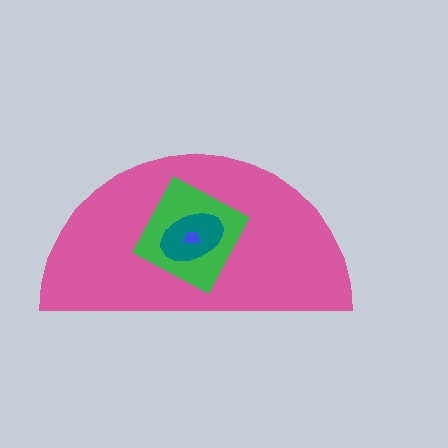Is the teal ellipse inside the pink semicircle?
Yes.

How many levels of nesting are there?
4.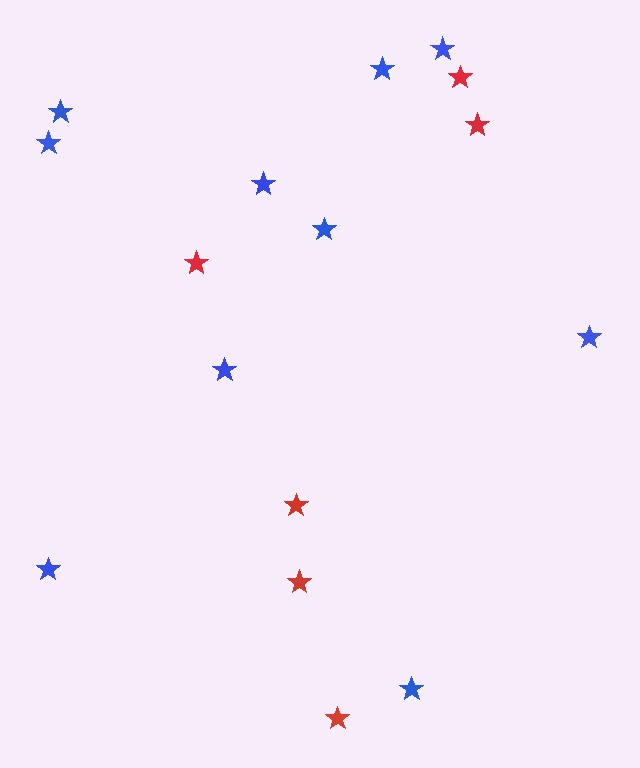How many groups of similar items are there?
There are 2 groups: one group of red stars (6) and one group of blue stars (10).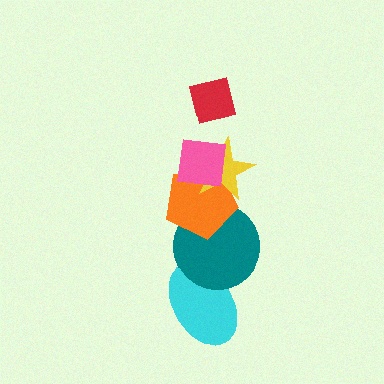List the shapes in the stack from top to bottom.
From top to bottom: the red square, the pink square, the yellow star, the orange pentagon, the teal circle, the cyan ellipse.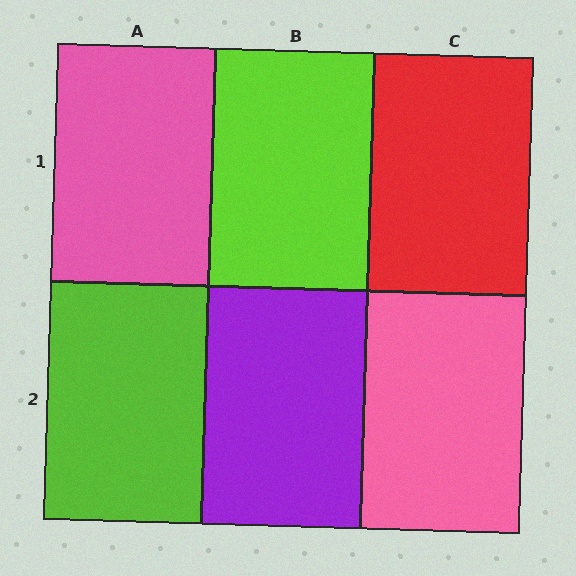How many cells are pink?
2 cells are pink.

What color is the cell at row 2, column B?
Purple.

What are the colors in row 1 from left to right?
Pink, lime, red.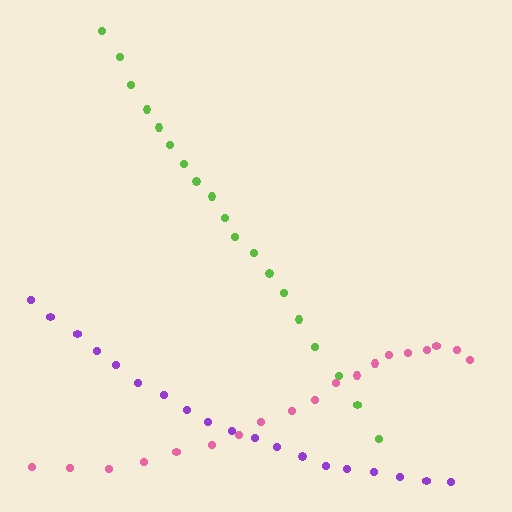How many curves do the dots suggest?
There are 3 distinct paths.